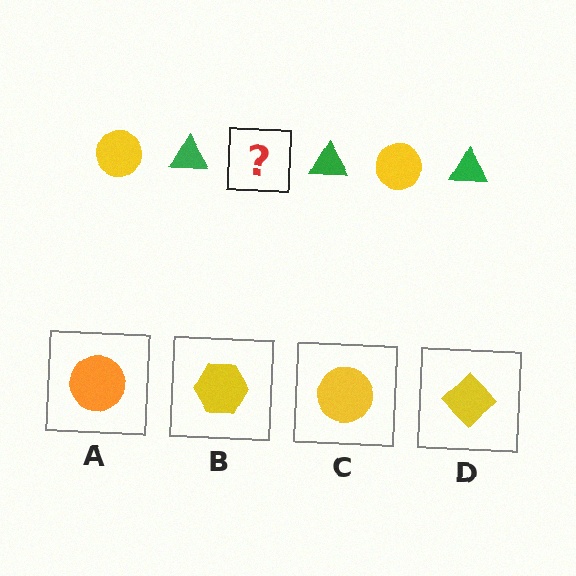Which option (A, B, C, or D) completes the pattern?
C.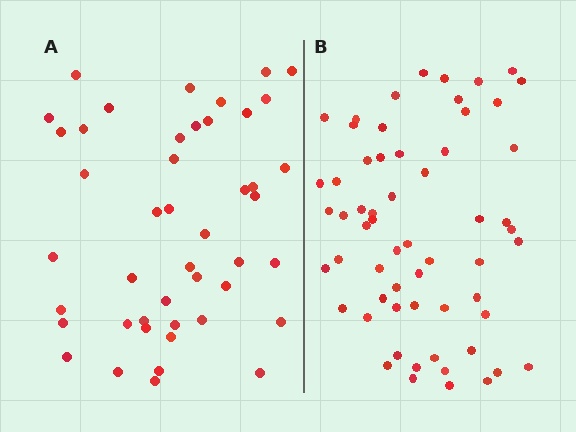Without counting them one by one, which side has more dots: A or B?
Region B (the right region) has more dots.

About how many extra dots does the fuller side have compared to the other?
Region B has approximately 15 more dots than region A.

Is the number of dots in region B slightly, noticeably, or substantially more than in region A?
Region B has noticeably more, but not dramatically so. The ratio is roughly 1.3 to 1.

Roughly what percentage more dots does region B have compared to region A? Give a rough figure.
About 35% more.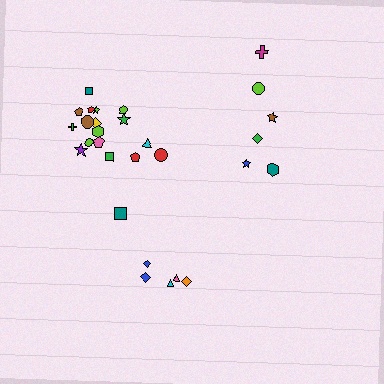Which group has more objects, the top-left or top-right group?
The top-left group.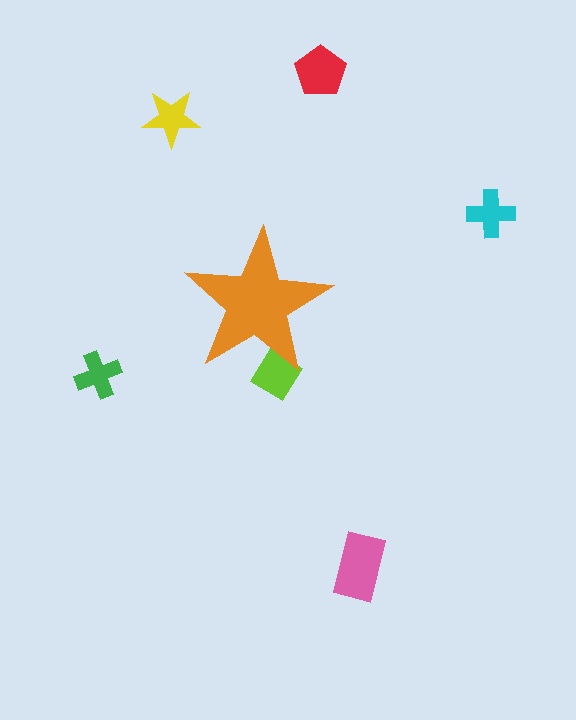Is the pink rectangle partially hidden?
No, the pink rectangle is fully visible.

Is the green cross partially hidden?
No, the green cross is fully visible.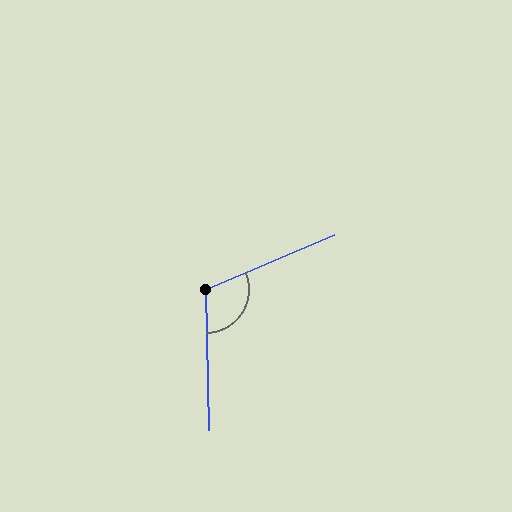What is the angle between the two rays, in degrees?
Approximately 112 degrees.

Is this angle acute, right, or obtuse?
It is obtuse.